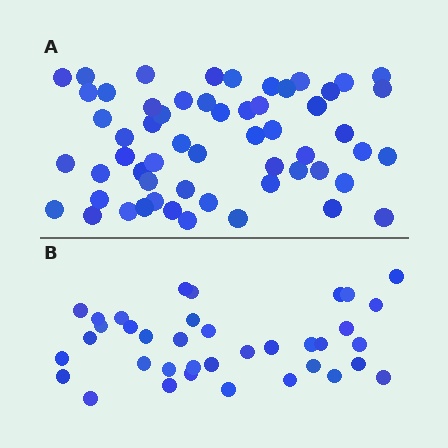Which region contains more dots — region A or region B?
Region A (the top region) has more dots.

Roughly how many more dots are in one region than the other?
Region A has approximately 20 more dots than region B.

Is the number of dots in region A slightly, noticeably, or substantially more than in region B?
Region A has substantially more. The ratio is roughly 1.5 to 1.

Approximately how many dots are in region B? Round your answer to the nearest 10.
About 40 dots. (The exact count is 37, which rounds to 40.)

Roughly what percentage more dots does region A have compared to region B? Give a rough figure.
About 55% more.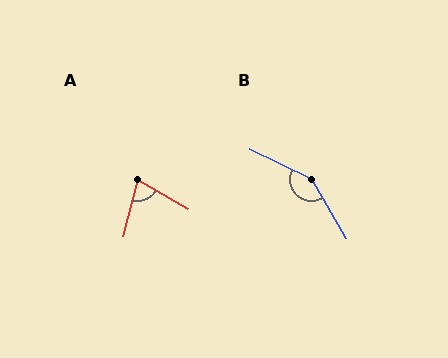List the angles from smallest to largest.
A (74°), B (146°).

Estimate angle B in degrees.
Approximately 146 degrees.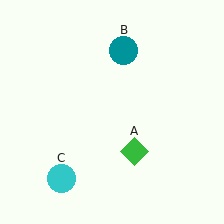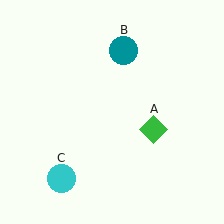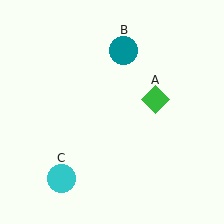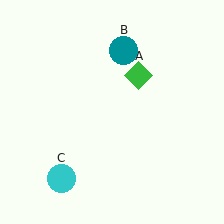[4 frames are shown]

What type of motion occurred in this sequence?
The green diamond (object A) rotated counterclockwise around the center of the scene.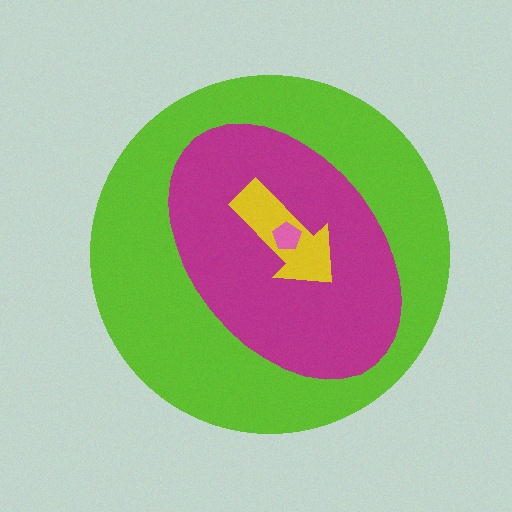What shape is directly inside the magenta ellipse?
The yellow arrow.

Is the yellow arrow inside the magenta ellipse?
Yes.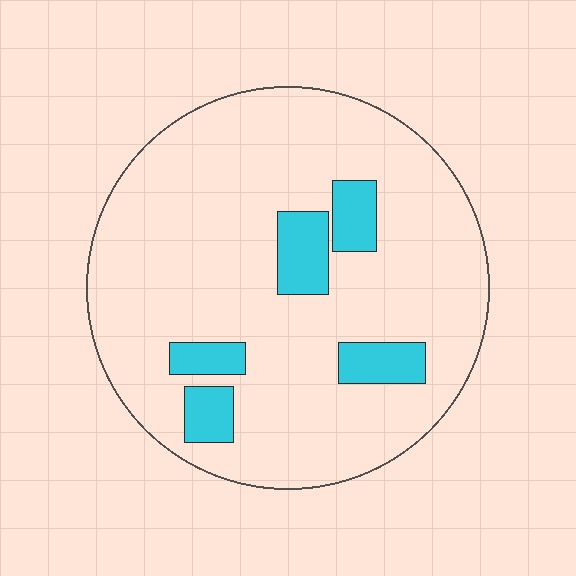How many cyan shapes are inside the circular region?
5.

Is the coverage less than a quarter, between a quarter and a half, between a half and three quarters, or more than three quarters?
Less than a quarter.